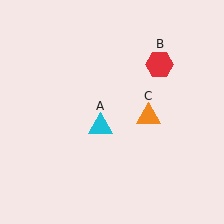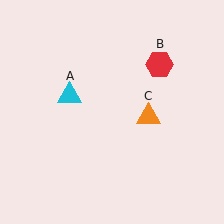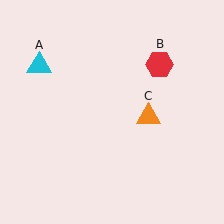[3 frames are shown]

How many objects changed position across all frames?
1 object changed position: cyan triangle (object A).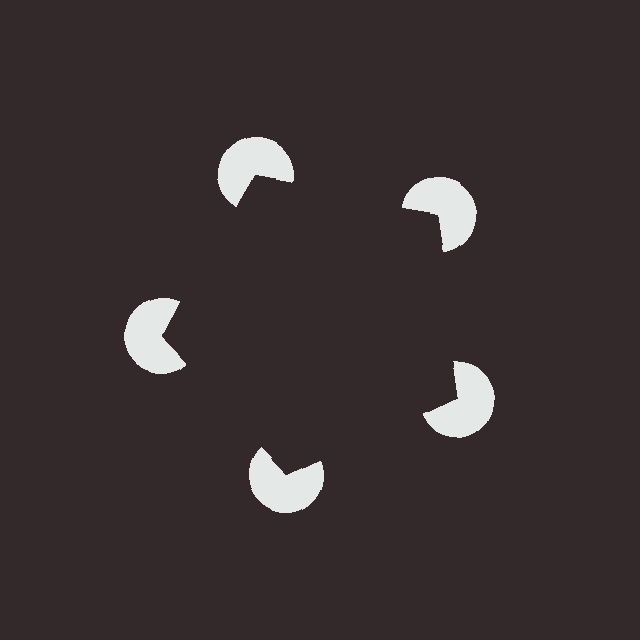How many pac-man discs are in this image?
There are 5 — one at each vertex of the illusory pentagon.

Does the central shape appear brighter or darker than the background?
It typically appears slightly darker than the background, even though no actual brightness change is drawn.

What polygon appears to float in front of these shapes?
An illusory pentagon — its edges are inferred from the aligned wedge cuts in the pac-man discs, not physically drawn.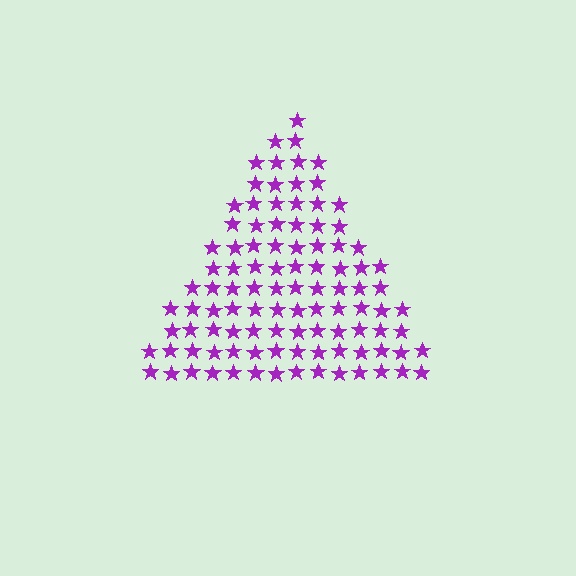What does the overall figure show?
The overall figure shows a triangle.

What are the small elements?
The small elements are stars.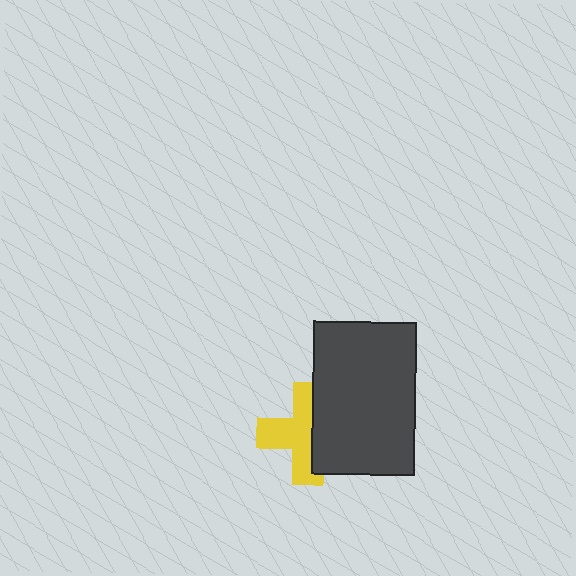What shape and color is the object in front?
The object in front is a dark gray rectangle.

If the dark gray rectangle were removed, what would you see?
You would see the complete yellow cross.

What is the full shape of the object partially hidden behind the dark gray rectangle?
The partially hidden object is a yellow cross.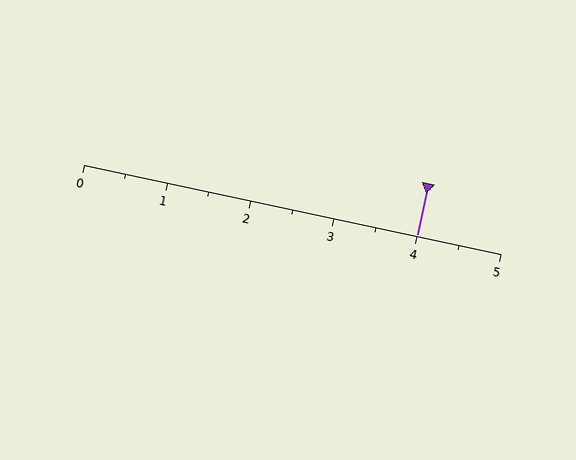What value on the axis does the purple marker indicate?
The marker indicates approximately 4.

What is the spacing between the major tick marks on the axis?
The major ticks are spaced 1 apart.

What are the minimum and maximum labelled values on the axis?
The axis runs from 0 to 5.